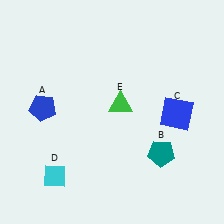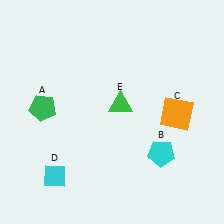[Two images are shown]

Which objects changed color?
A changed from blue to green. B changed from teal to cyan. C changed from blue to orange.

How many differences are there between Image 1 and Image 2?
There are 3 differences between the two images.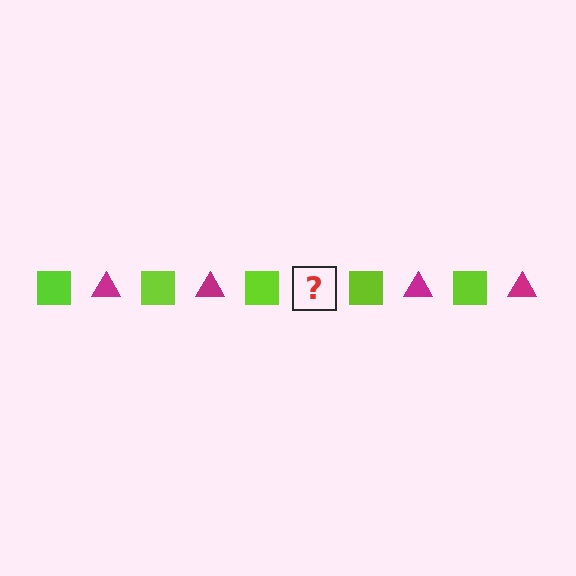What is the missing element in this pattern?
The missing element is a magenta triangle.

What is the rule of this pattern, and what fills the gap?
The rule is that the pattern alternates between lime square and magenta triangle. The gap should be filled with a magenta triangle.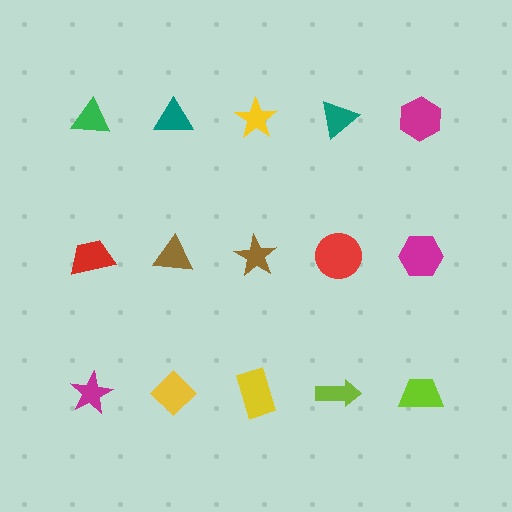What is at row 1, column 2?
A teal triangle.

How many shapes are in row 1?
5 shapes.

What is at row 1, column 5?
A magenta hexagon.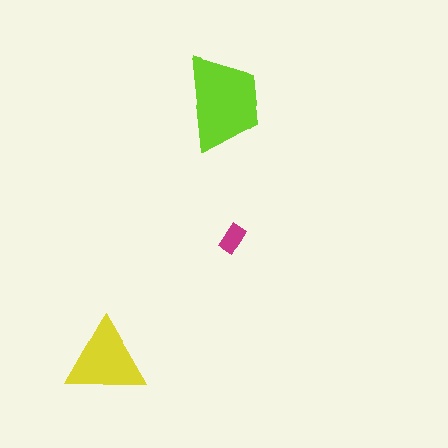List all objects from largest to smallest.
The lime trapezoid, the yellow triangle, the magenta rectangle.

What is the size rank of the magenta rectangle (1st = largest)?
3rd.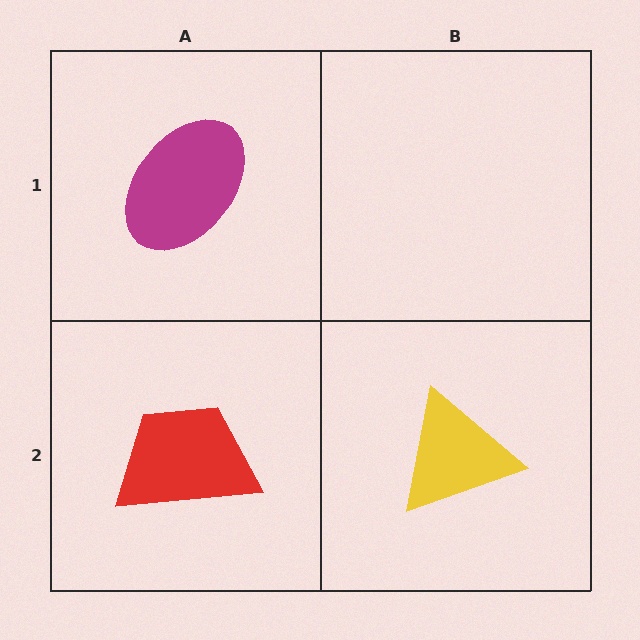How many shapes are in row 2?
2 shapes.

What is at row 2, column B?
A yellow triangle.